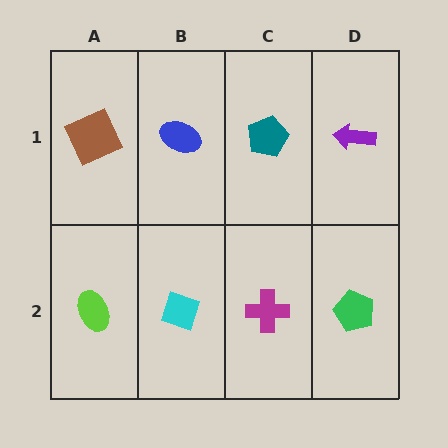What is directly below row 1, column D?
A green pentagon.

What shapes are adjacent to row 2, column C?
A teal pentagon (row 1, column C), a cyan diamond (row 2, column B), a green pentagon (row 2, column D).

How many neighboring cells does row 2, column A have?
2.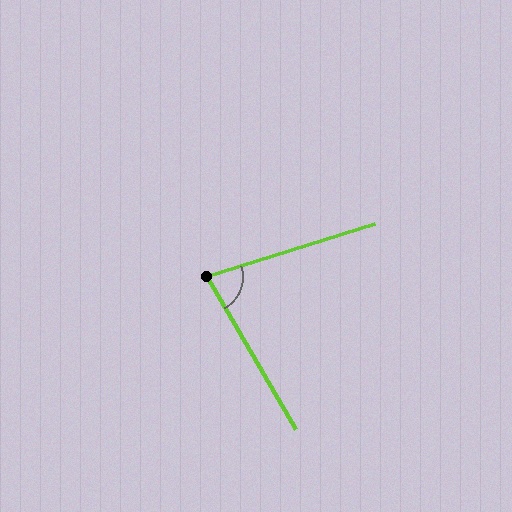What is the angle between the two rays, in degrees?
Approximately 78 degrees.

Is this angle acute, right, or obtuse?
It is acute.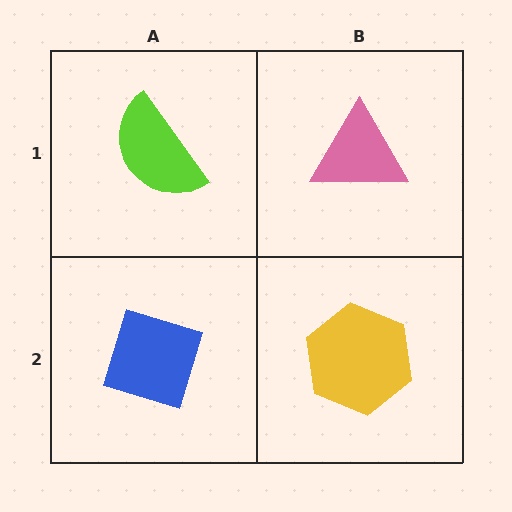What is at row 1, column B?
A pink triangle.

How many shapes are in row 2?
2 shapes.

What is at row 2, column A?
A blue diamond.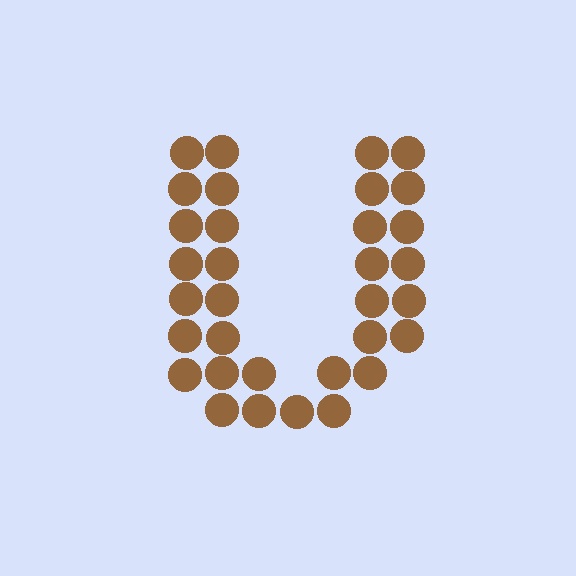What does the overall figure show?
The overall figure shows the letter U.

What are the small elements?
The small elements are circles.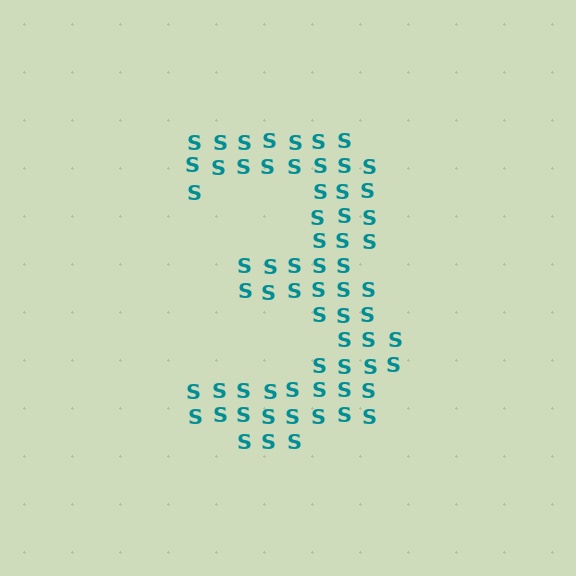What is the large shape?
The large shape is the digit 3.